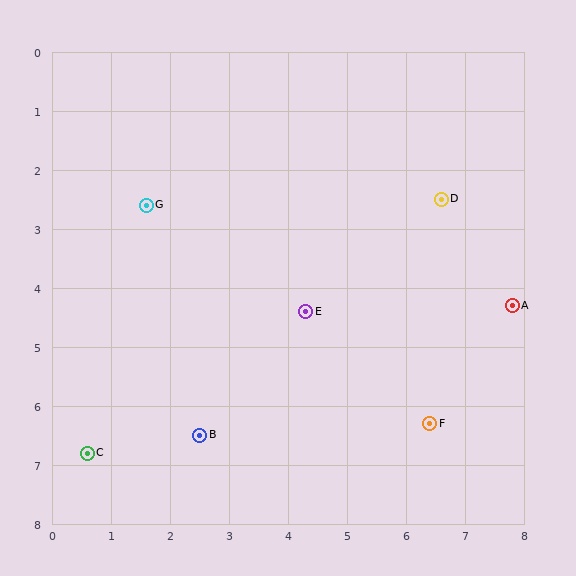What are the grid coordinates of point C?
Point C is at approximately (0.6, 6.8).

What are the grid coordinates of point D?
Point D is at approximately (6.6, 2.5).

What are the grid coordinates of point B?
Point B is at approximately (2.5, 6.5).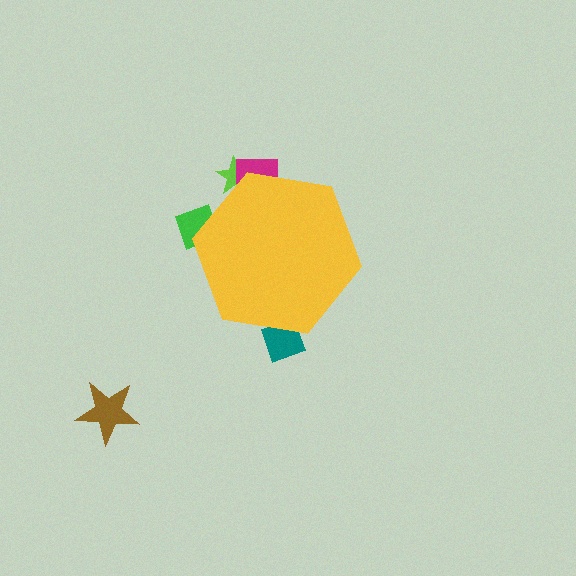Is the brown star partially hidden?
No, the brown star is fully visible.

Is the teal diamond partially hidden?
Yes, the teal diamond is partially hidden behind the yellow hexagon.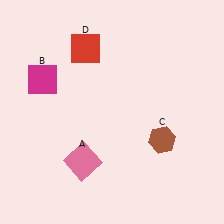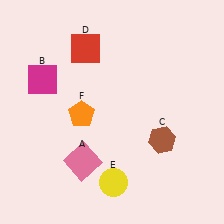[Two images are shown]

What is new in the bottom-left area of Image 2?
An orange pentagon (F) was added in the bottom-left area of Image 2.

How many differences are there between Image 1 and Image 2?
There are 2 differences between the two images.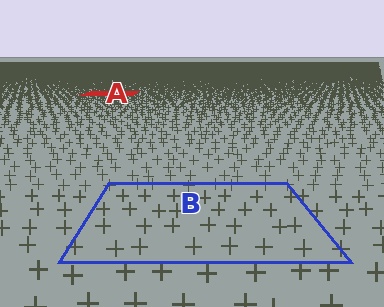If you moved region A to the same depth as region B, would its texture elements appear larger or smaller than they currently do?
They would appear larger. At a closer depth, the same texture elements are projected at a bigger on-screen size.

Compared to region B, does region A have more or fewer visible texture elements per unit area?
Region A has more texture elements per unit area — they are packed more densely because it is farther away.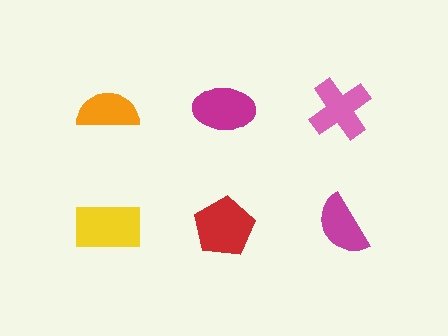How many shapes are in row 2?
3 shapes.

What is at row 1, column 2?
A magenta ellipse.